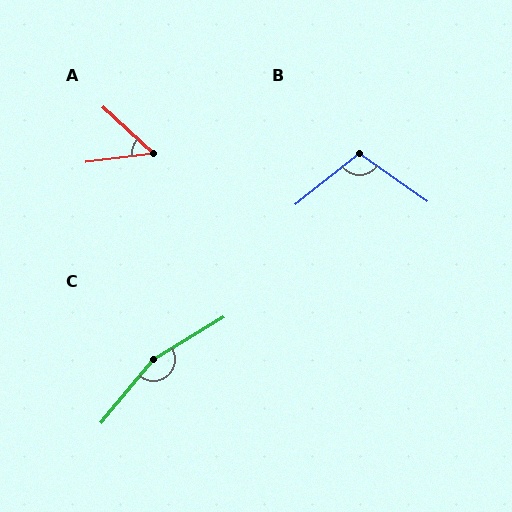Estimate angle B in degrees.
Approximately 106 degrees.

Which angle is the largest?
C, at approximately 160 degrees.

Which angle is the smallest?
A, at approximately 50 degrees.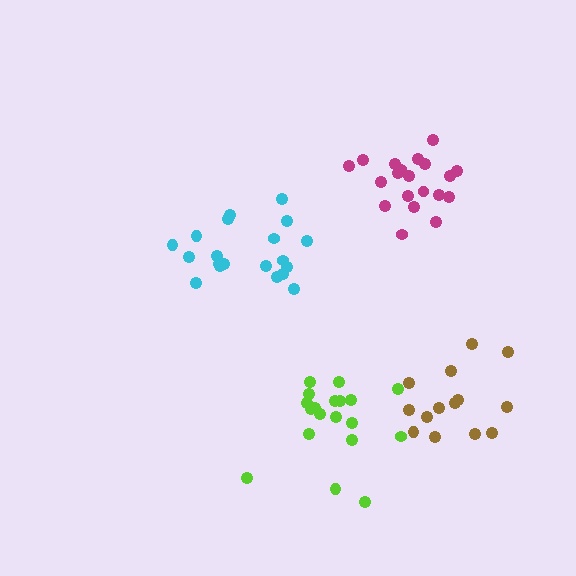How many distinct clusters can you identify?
There are 4 distinct clusters.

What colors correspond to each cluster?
The clusters are colored: magenta, brown, cyan, lime.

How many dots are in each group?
Group 1: 20 dots, Group 2: 14 dots, Group 3: 20 dots, Group 4: 19 dots (73 total).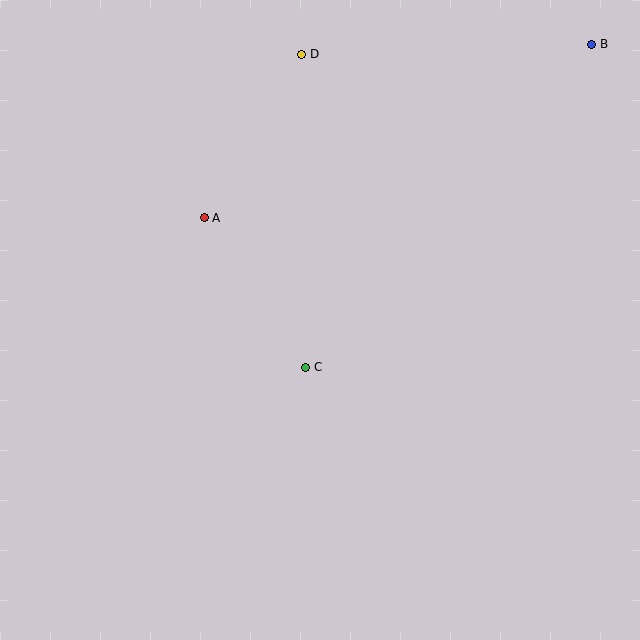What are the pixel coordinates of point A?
Point A is at (204, 218).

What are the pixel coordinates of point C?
Point C is at (306, 367).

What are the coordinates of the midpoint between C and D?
The midpoint between C and D is at (304, 211).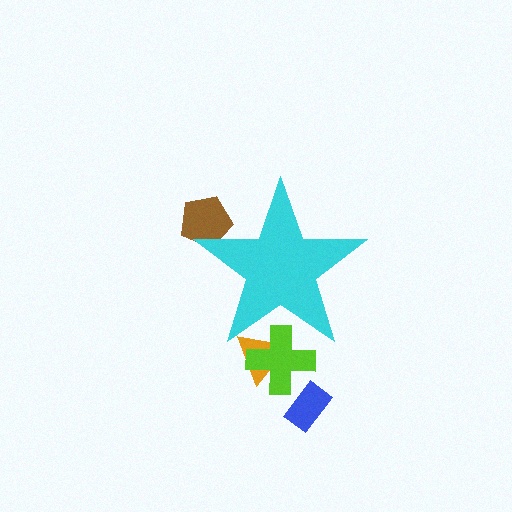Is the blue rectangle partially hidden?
No, the blue rectangle is fully visible.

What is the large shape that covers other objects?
A cyan star.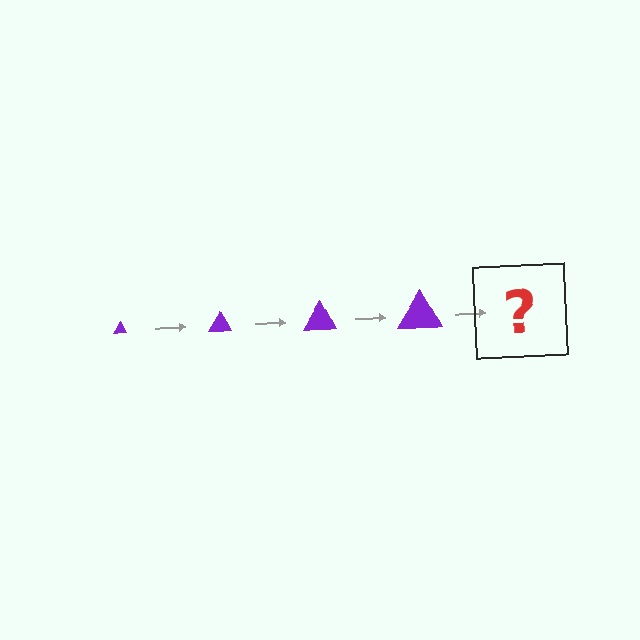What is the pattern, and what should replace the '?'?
The pattern is that the triangle gets progressively larger each step. The '?' should be a purple triangle, larger than the previous one.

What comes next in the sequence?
The next element should be a purple triangle, larger than the previous one.